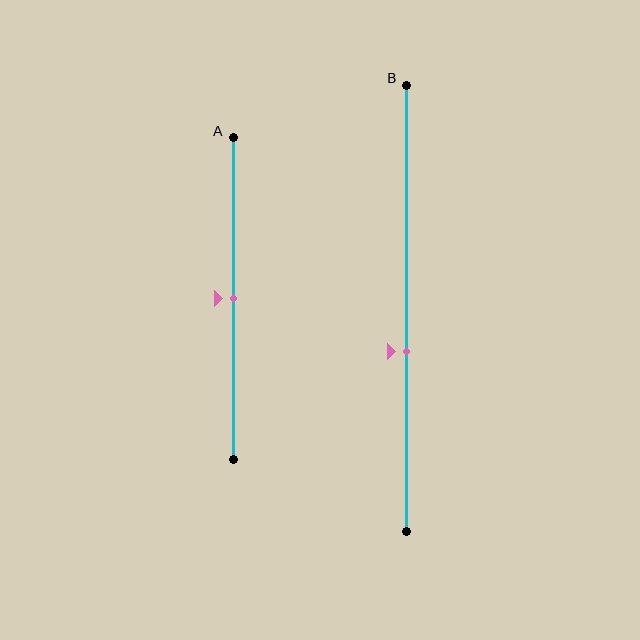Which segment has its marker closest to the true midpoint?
Segment A has its marker closest to the true midpoint.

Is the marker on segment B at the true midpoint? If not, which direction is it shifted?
No, the marker on segment B is shifted downward by about 10% of the segment length.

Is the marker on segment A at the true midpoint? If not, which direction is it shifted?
Yes, the marker on segment A is at the true midpoint.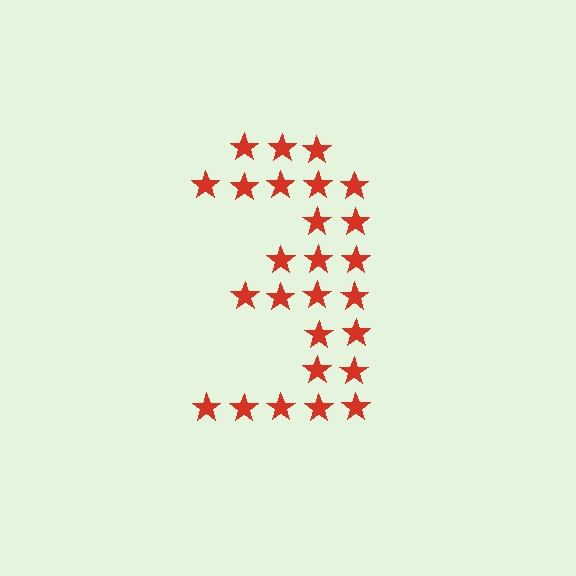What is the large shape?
The large shape is the digit 3.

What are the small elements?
The small elements are stars.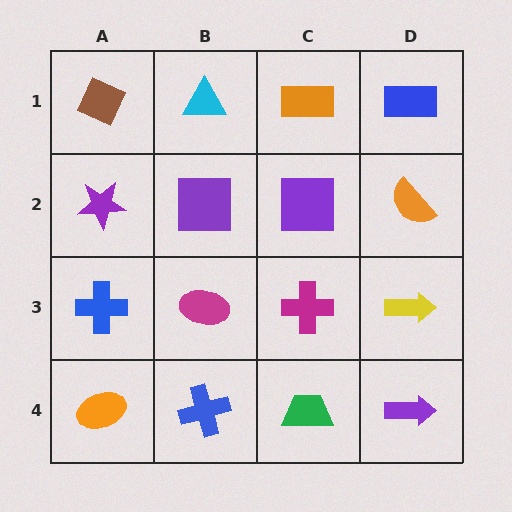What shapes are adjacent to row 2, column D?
A blue rectangle (row 1, column D), a yellow arrow (row 3, column D), a purple square (row 2, column C).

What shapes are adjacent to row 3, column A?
A purple star (row 2, column A), an orange ellipse (row 4, column A), a magenta ellipse (row 3, column B).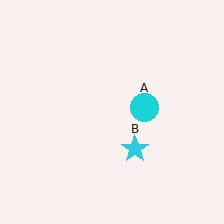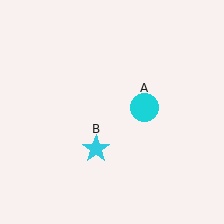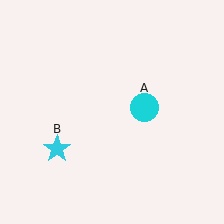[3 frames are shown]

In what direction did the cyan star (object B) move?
The cyan star (object B) moved left.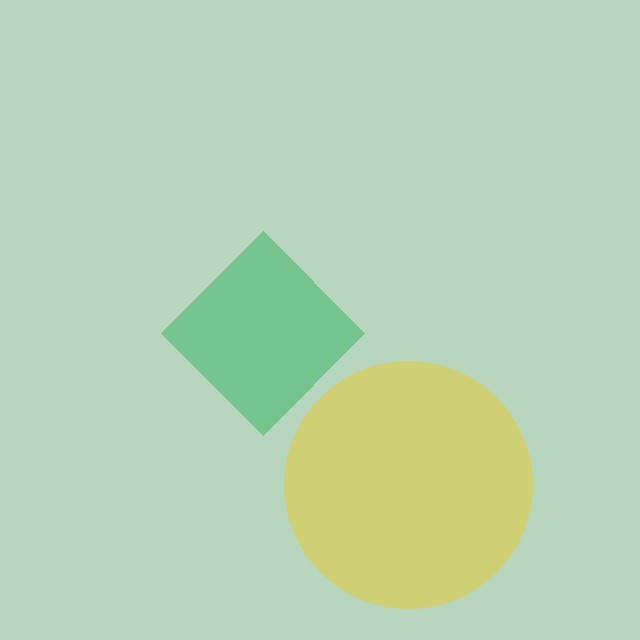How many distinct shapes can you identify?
There are 2 distinct shapes: a yellow circle, a green diamond.